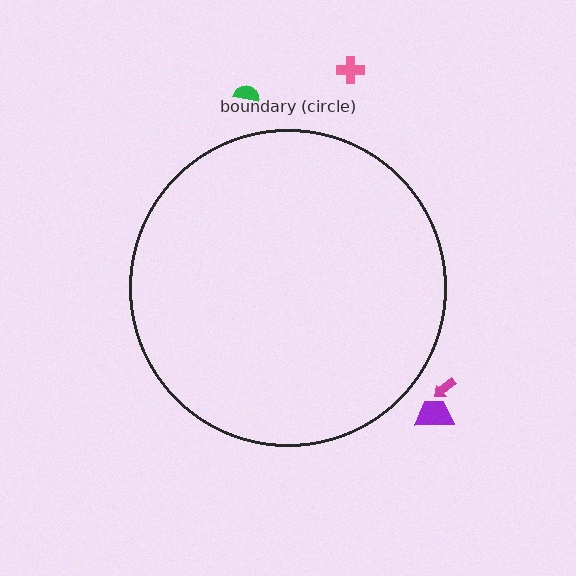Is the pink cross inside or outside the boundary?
Outside.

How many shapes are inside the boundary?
0 inside, 4 outside.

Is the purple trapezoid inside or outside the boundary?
Outside.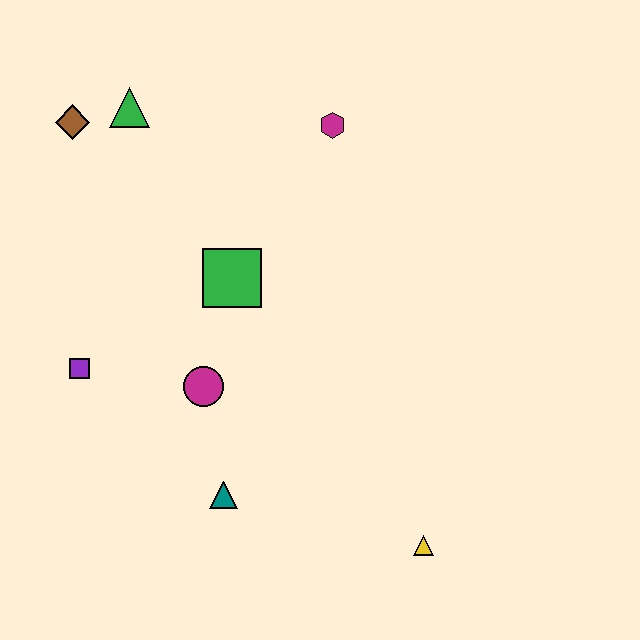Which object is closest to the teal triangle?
The magenta circle is closest to the teal triangle.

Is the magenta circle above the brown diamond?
No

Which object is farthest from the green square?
The yellow triangle is farthest from the green square.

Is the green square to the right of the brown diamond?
Yes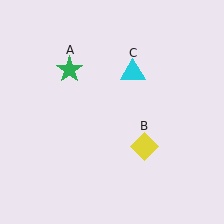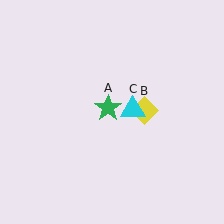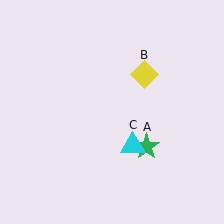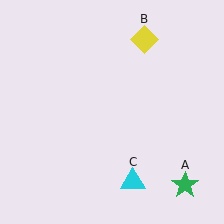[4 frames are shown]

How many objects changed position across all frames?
3 objects changed position: green star (object A), yellow diamond (object B), cyan triangle (object C).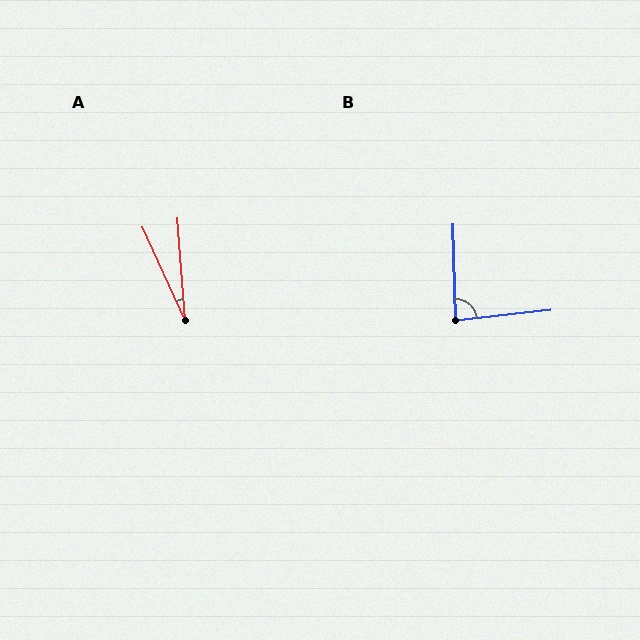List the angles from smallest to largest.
A (20°), B (85°).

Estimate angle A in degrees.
Approximately 20 degrees.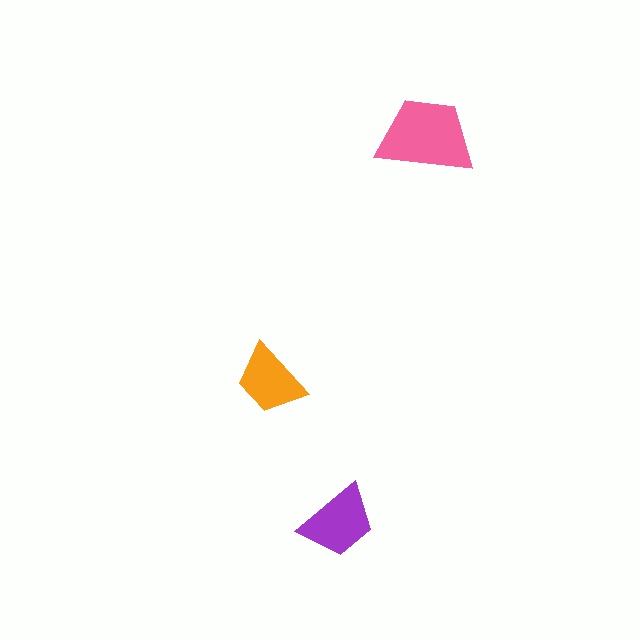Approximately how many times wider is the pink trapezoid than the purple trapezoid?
About 1.5 times wider.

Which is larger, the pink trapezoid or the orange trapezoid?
The pink one.